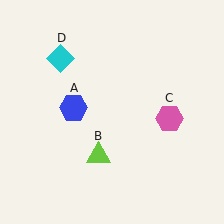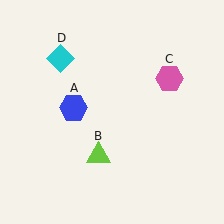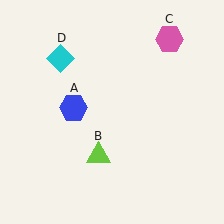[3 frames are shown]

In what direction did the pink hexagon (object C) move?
The pink hexagon (object C) moved up.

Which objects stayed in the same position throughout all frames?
Blue hexagon (object A) and lime triangle (object B) and cyan diamond (object D) remained stationary.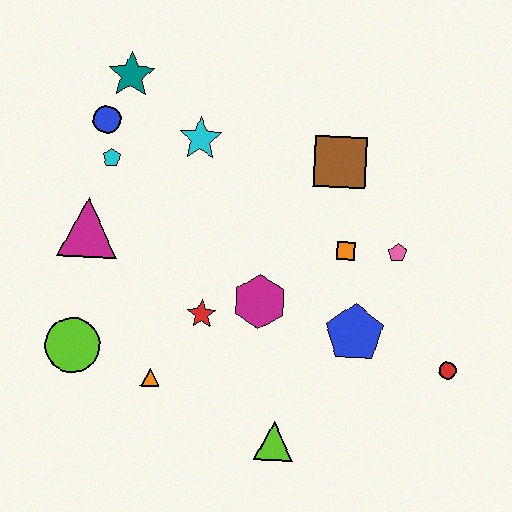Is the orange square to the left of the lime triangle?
No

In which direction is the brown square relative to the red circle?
The brown square is above the red circle.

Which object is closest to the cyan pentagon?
The blue circle is closest to the cyan pentagon.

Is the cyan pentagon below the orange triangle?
No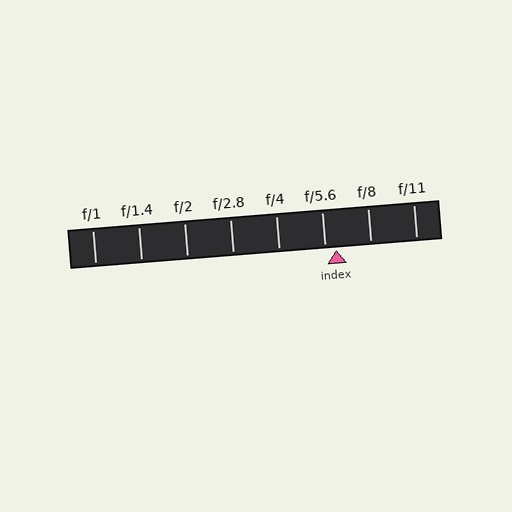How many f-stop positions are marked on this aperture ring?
There are 8 f-stop positions marked.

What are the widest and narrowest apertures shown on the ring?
The widest aperture shown is f/1 and the narrowest is f/11.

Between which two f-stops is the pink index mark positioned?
The index mark is between f/5.6 and f/8.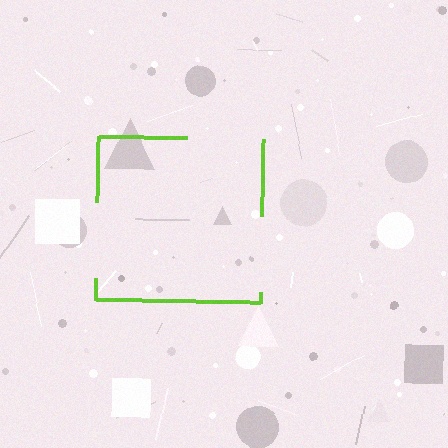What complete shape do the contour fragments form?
The contour fragments form a square.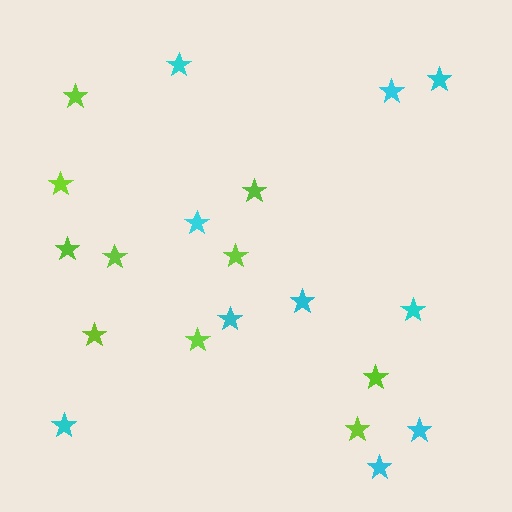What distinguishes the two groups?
There are 2 groups: one group of cyan stars (10) and one group of lime stars (10).